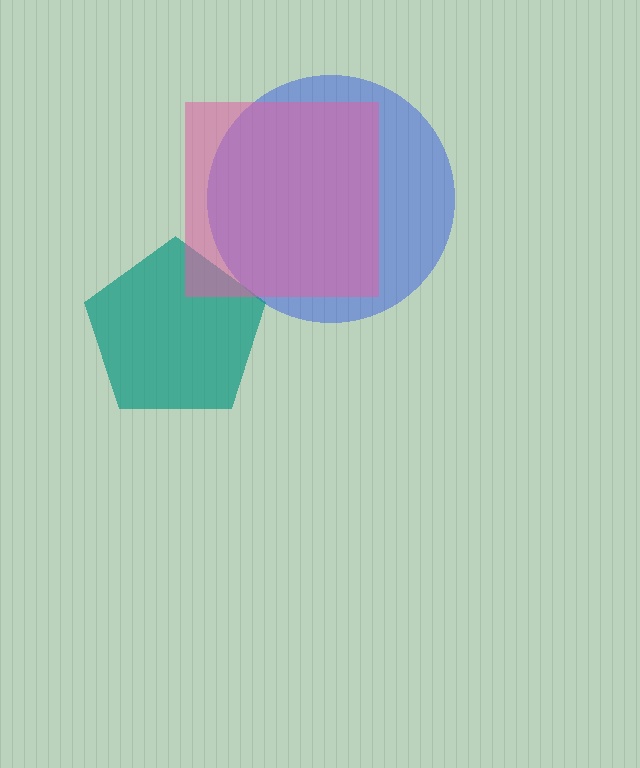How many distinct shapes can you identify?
There are 3 distinct shapes: a blue circle, a teal pentagon, a pink square.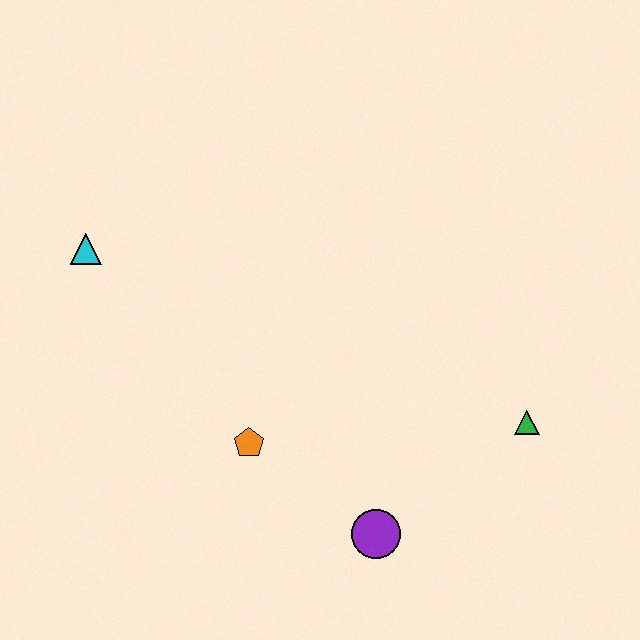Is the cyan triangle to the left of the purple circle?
Yes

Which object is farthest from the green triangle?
The cyan triangle is farthest from the green triangle.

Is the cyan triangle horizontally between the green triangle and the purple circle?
No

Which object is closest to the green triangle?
The purple circle is closest to the green triangle.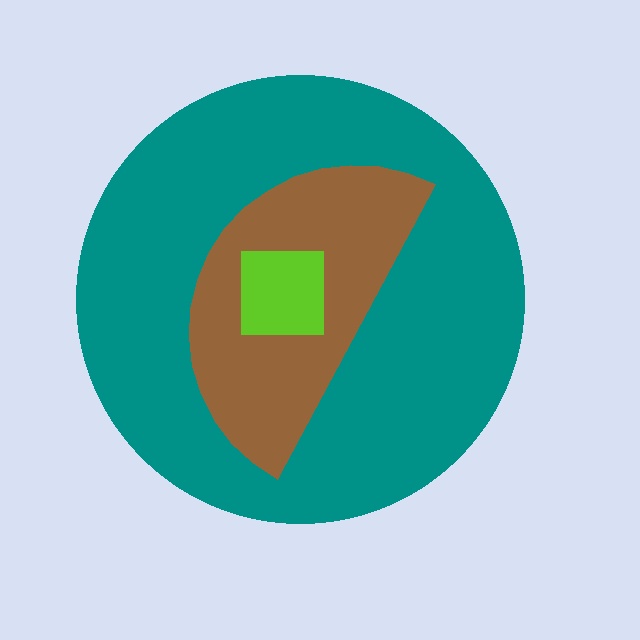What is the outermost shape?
The teal circle.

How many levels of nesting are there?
3.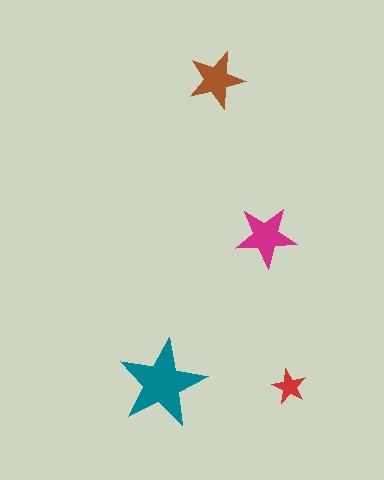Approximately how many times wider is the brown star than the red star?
About 1.5 times wider.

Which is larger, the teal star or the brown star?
The teal one.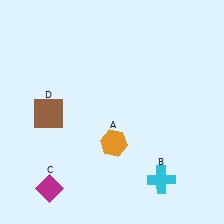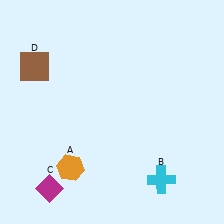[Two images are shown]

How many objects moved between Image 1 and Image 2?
2 objects moved between the two images.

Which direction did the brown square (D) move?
The brown square (D) moved up.